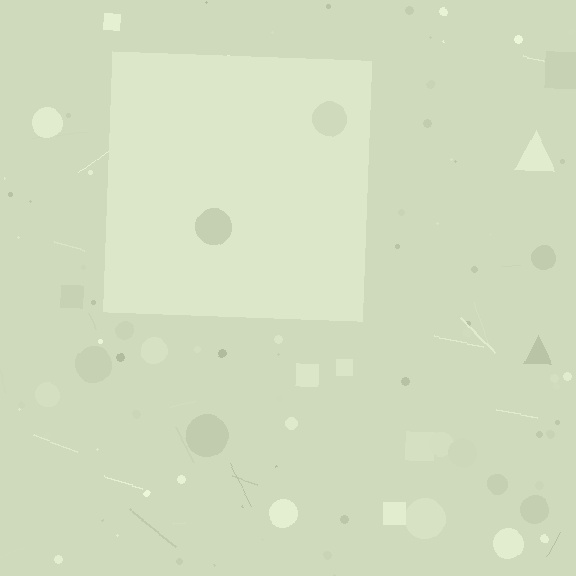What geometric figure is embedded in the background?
A square is embedded in the background.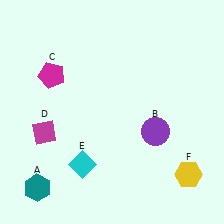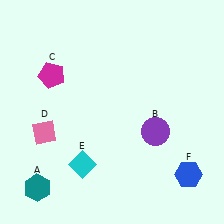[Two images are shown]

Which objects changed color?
D changed from magenta to pink. F changed from yellow to blue.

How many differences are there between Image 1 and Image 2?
There are 2 differences between the two images.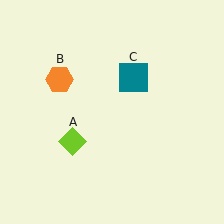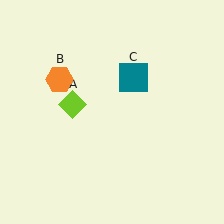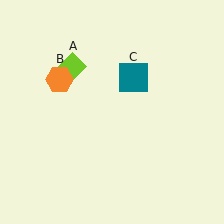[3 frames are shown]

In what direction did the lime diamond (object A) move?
The lime diamond (object A) moved up.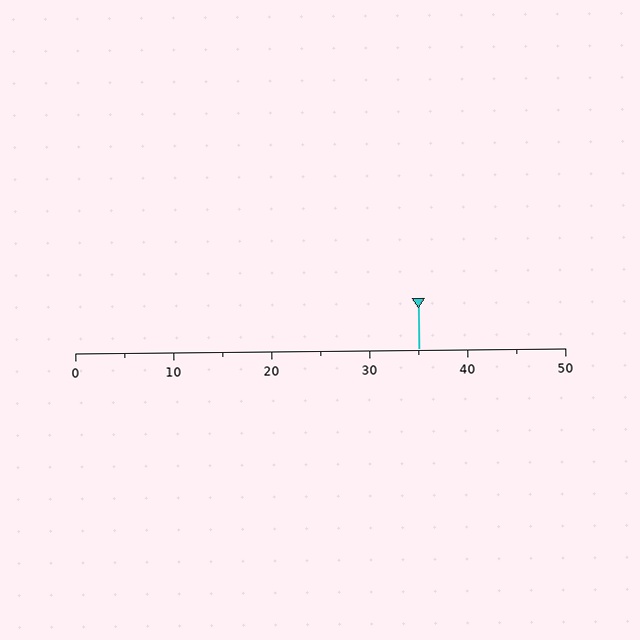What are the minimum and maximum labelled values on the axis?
The axis runs from 0 to 50.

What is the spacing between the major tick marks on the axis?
The major ticks are spaced 10 apart.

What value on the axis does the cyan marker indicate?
The marker indicates approximately 35.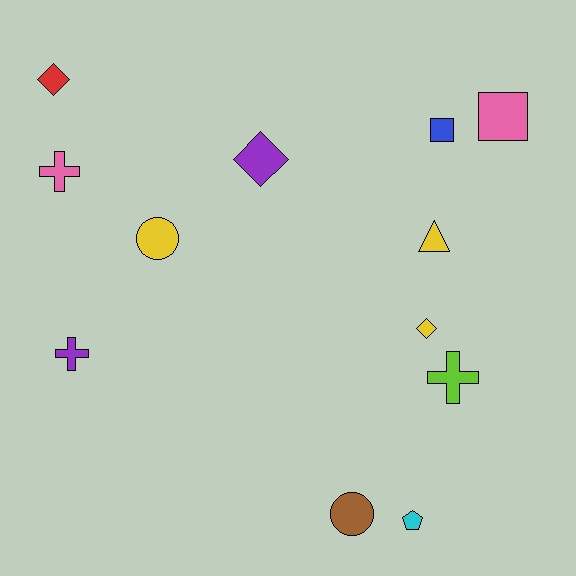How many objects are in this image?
There are 12 objects.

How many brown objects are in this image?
There is 1 brown object.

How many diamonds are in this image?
There are 3 diamonds.